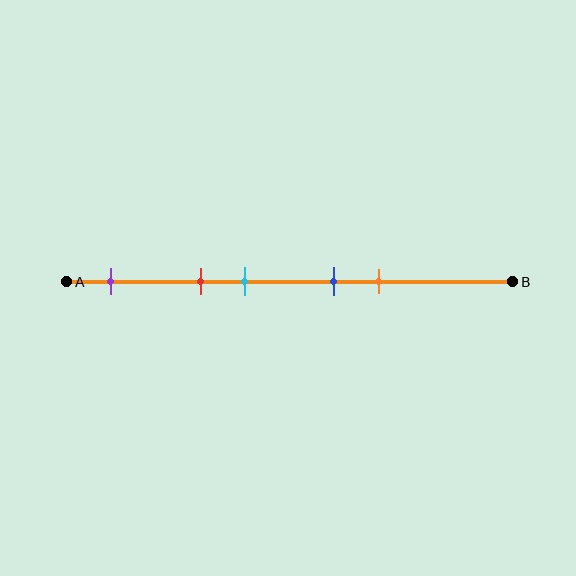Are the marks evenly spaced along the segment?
No, the marks are not evenly spaced.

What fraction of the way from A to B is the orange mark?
The orange mark is approximately 70% (0.7) of the way from A to B.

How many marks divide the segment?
There are 5 marks dividing the segment.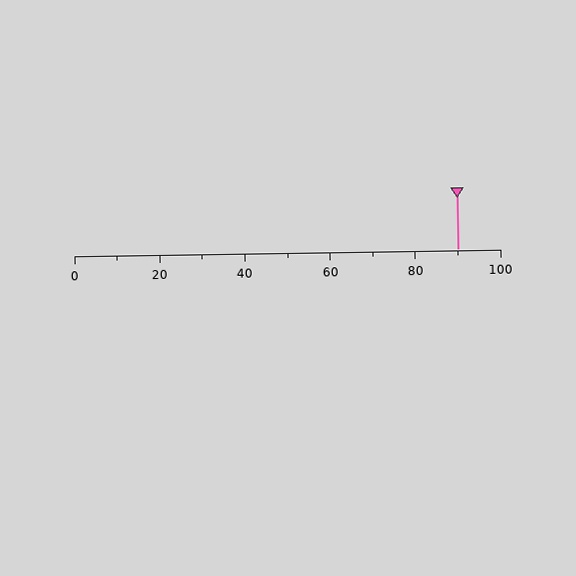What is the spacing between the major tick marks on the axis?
The major ticks are spaced 20 apart.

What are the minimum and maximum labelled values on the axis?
The axis runs from 0 to 100.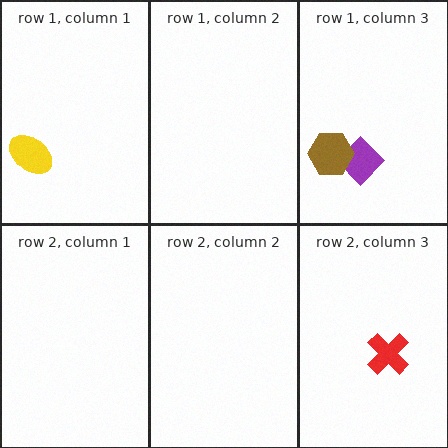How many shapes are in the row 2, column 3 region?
1.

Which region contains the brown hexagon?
The row 1, column 3 region.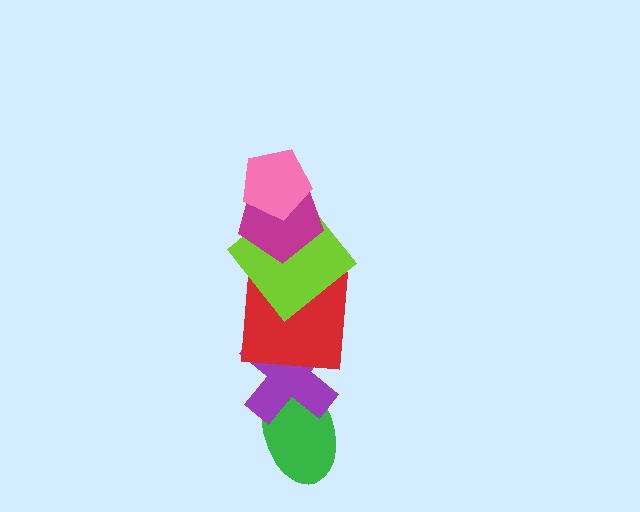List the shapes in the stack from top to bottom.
From top to bottom: the pink pentagon, the magenta pentagon, the lime diamond, the red square, the purple cross, the green ellipse.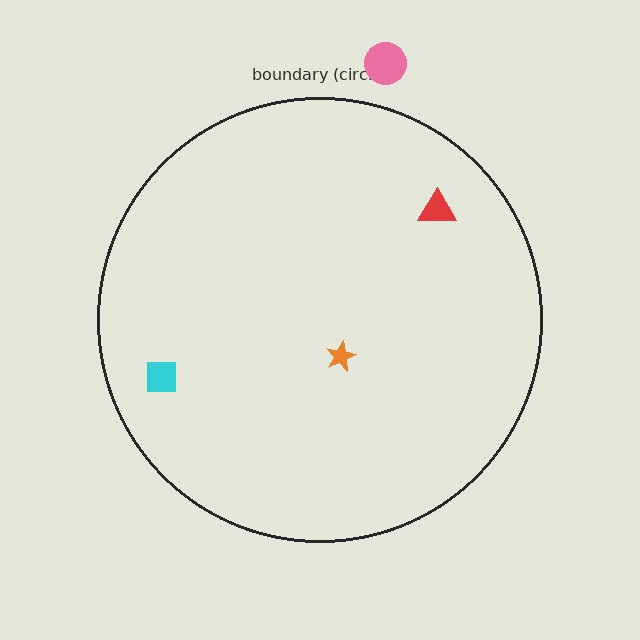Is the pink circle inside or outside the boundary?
Outside.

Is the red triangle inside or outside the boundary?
Inside.